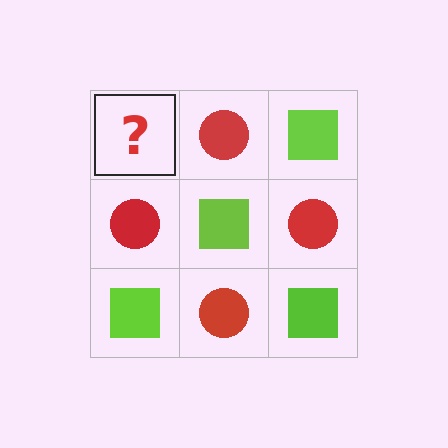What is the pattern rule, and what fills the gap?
The rule is that it alternates lime square and red circle in a checkerboard pattern. The gap should be filled with a lime square.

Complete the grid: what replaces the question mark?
The question mark should be replaced with a lime square.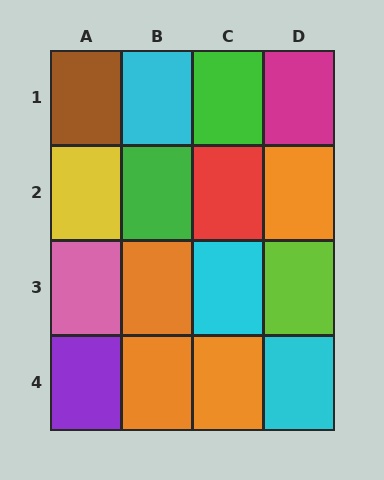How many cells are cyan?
3 cells are cyan.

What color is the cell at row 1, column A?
Brown.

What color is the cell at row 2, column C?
Red.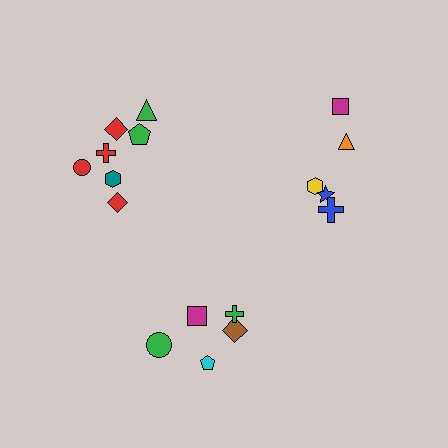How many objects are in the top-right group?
There are 5 objects.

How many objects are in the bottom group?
There are 5 objects.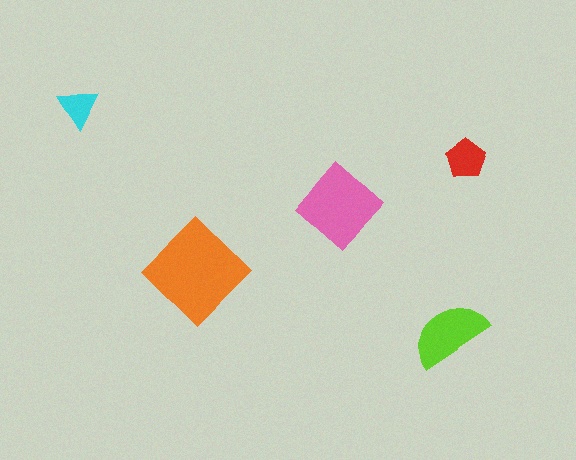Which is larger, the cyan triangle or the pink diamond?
The pink diamond.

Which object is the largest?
The orange diamond.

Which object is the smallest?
The cyan triangle.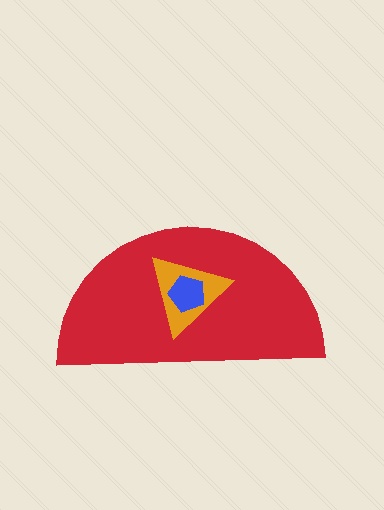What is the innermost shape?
The blue pentagon.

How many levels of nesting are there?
3.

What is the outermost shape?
The red semicircle.